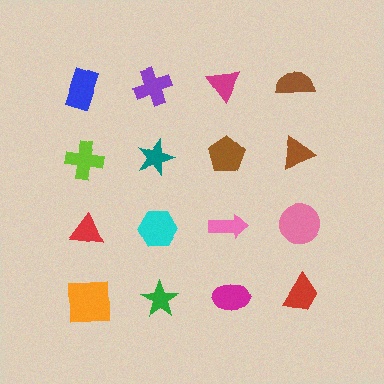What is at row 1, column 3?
A magenta triangle.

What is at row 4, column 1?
An orange square.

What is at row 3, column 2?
A cyan hexagon.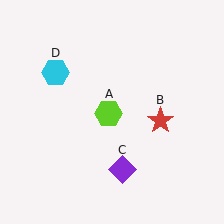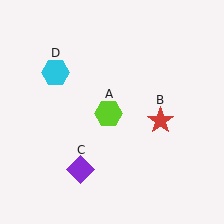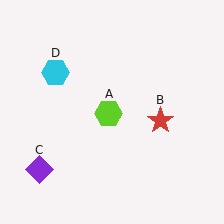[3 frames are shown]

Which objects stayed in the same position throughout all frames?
Lime hexagon (object A) and red star (object B) and cyan hexagon (object D) remained stationary.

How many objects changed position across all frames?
1 object changed position: purple diamond (object C).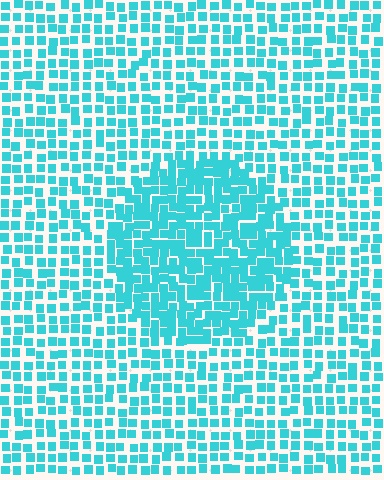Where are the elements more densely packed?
The elements are more densely packed inside the circle boundary.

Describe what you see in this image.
The image contains small cyan elements arranged at two different densities. A circle-shaped region is visible where the elements are more densely packed than the surrounding area.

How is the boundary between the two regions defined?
The boundary is defined by a change in element density (approximately 1.7x ratio). All elements are the same color, size, and shape.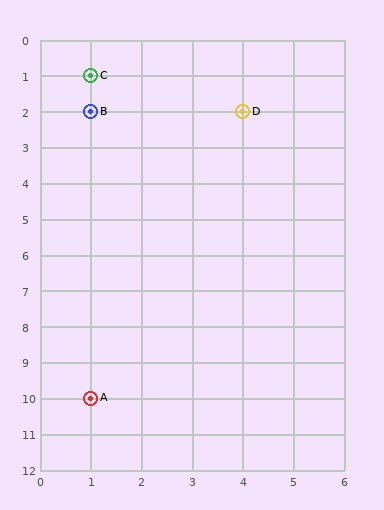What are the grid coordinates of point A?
Point A is at grid coordinates (1, 10).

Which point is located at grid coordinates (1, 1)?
Point C is at (1, 1).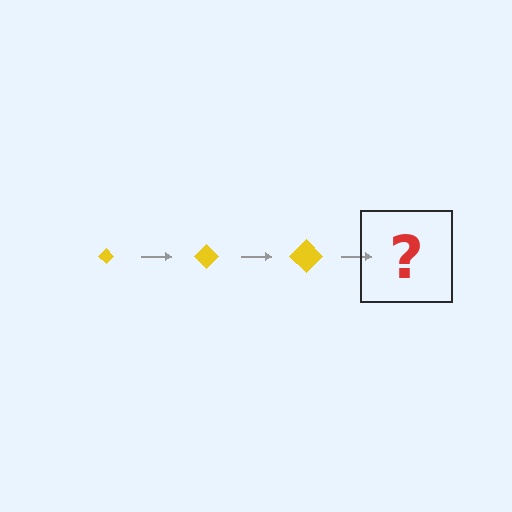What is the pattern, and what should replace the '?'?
The pattern is that the diamond gets progressively larger each step. The '?' should be a yellow diamond, larger than the previous one.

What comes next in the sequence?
The next element should be a yellow diamond, larger than the previous one.